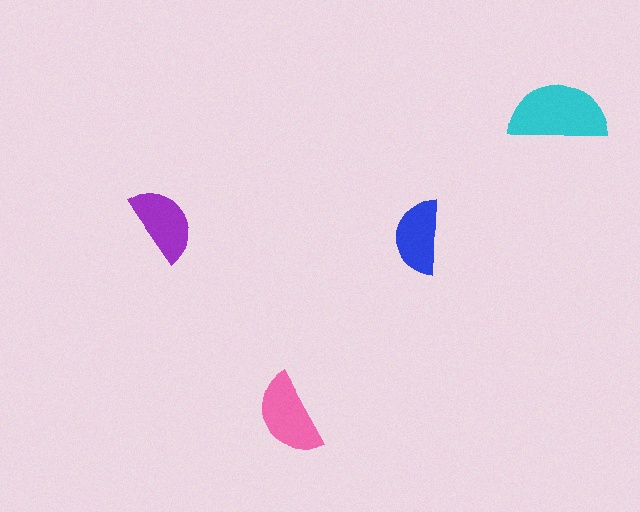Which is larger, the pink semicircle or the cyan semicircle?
The cyan one.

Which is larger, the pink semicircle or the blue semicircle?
The pink one.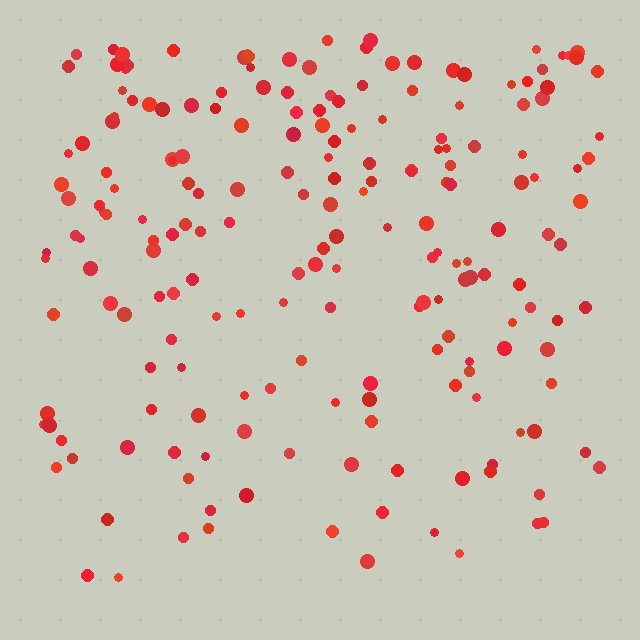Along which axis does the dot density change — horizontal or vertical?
Vertical.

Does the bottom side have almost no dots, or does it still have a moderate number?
Still a moderate number, just noticeably fewer than the top.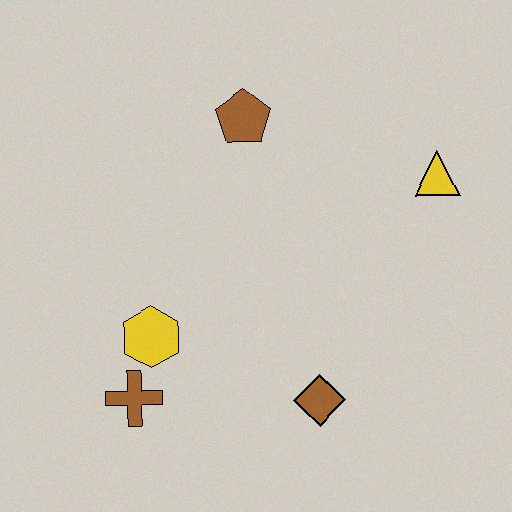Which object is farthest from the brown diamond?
The brown pentagon is farthest from the brown diamond.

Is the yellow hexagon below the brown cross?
No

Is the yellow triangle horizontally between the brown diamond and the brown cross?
No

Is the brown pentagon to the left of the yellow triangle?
Yes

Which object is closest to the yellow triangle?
The brown pentagon is closest to the yellow triangle.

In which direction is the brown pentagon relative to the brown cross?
The brown pentagon is above the brown cross.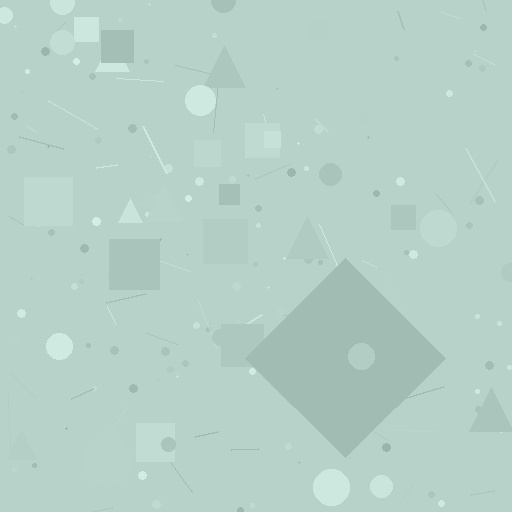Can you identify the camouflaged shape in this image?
The camouflaged shape is a diamond.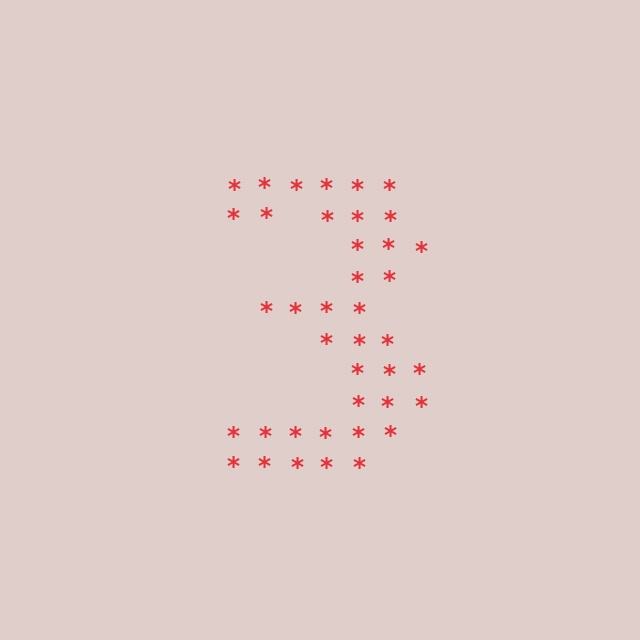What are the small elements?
The small elements are asterisks.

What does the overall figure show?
The overall figure shows the digit 3.